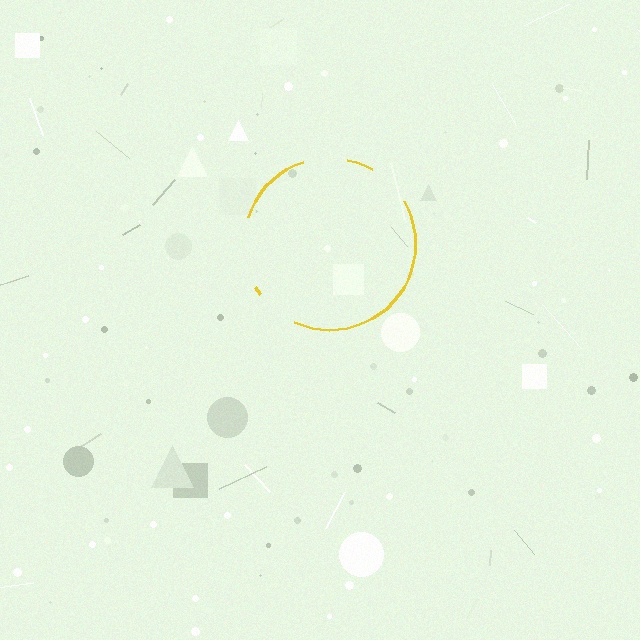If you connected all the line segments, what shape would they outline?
They would outline a circle.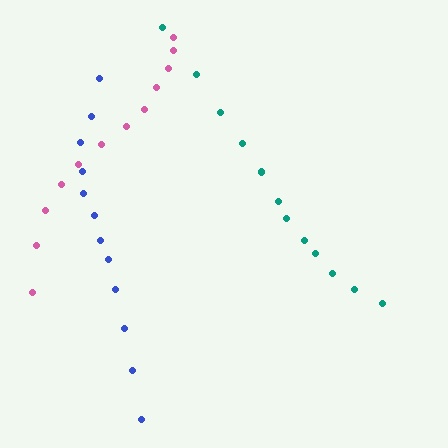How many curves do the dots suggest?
There are 3 distinct paths.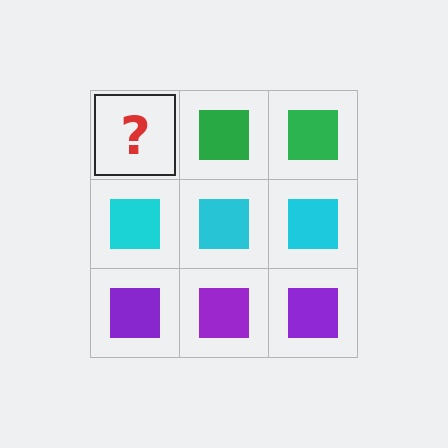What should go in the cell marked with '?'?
The missing cell should contain a green square.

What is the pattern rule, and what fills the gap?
The rule is that each row has a consistent color. The gap should be filled with a green square.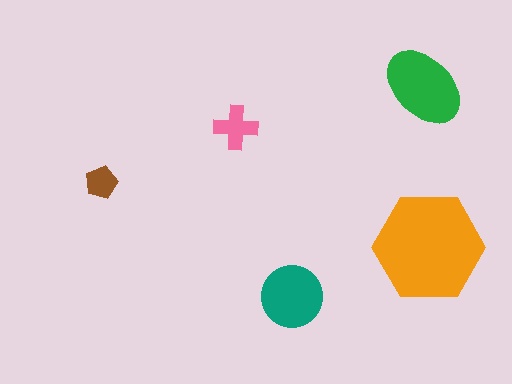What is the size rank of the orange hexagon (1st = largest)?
1st.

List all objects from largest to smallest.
The orange hexagon, the green ellipse, the teal circle, the pink cross, the brown pentagon.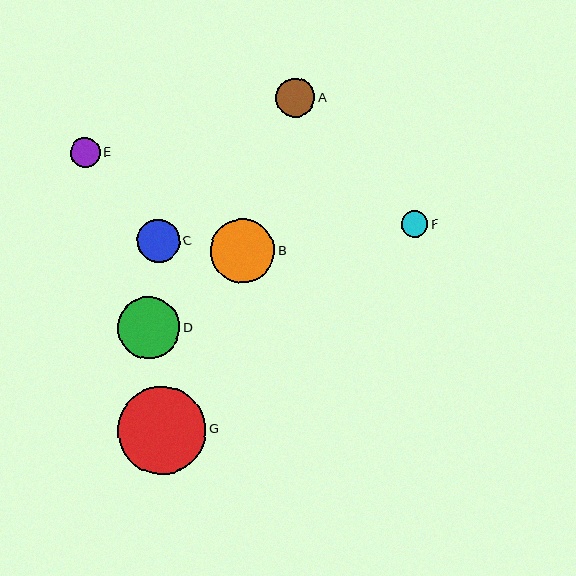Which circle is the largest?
Circle G is the largest with a size of approximately 88 pixels.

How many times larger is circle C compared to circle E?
Circle C is approximately 1.4 times the size of circle E.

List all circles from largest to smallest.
From largest to smallest: G, B, D, C, A, E, F.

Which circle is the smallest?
Circle F is the smallest with a size of approximately 27 pixels.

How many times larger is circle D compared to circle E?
Circle D is approximately 2.1 times the size of circle E.